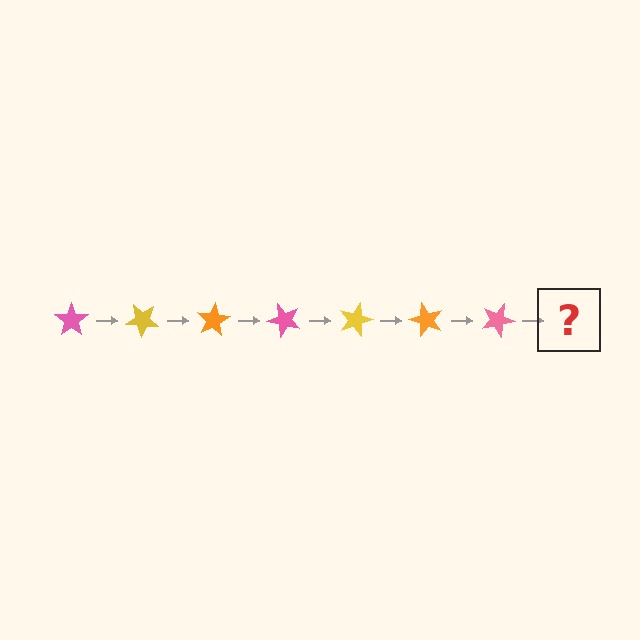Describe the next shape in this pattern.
It should be a yellow star, rotated 280 degrees from the start.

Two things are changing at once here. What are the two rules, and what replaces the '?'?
The two rules are that it rotates 40 degrees each step and the color cycles through pink, yellow, and orange. The '?' should be a yellow star, rotated 280 degrees from the start.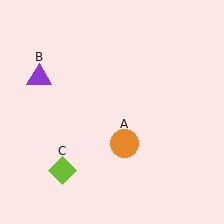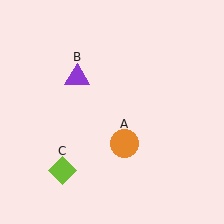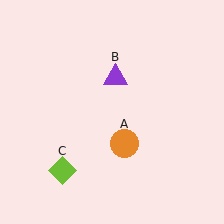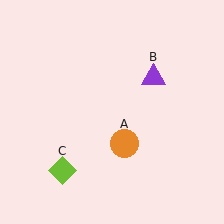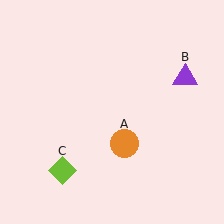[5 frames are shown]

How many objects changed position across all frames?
1 object changed position: purple triangle (object B).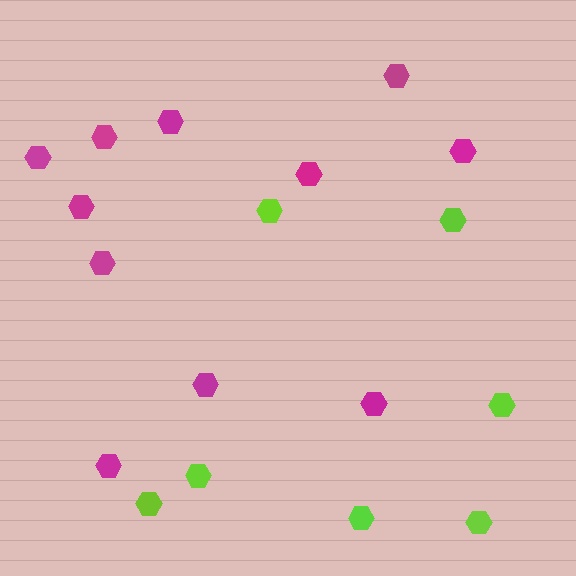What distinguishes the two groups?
There are 2 groups: one group of lime hexagons (7) and one group of magenta hexagons (11).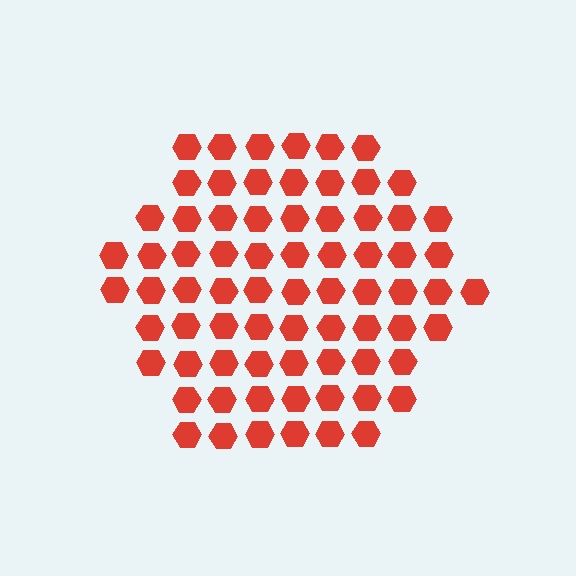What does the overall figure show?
The overall figure shows a hexagon.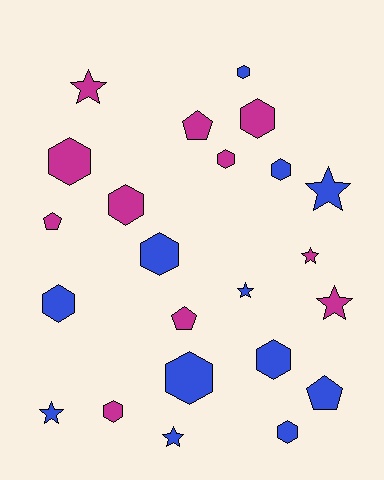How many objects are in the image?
There are 23 objects.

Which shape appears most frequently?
Hexagon, with 12 objects.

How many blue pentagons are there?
There is 1 blue pentagon.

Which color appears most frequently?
Blue, with 12 objects.